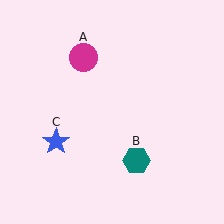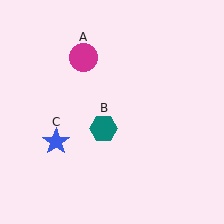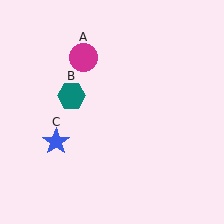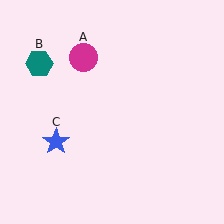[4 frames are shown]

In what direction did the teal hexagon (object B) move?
The teal hexagon (object B) moved up and to the left.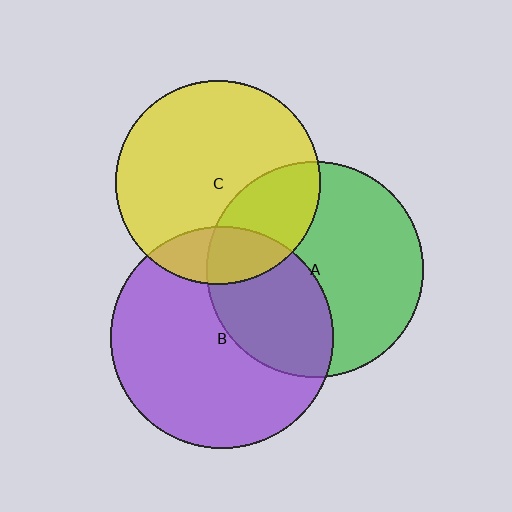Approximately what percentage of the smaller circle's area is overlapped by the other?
Approximately 35%.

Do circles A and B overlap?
Yes.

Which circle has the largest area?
Circle B (purple).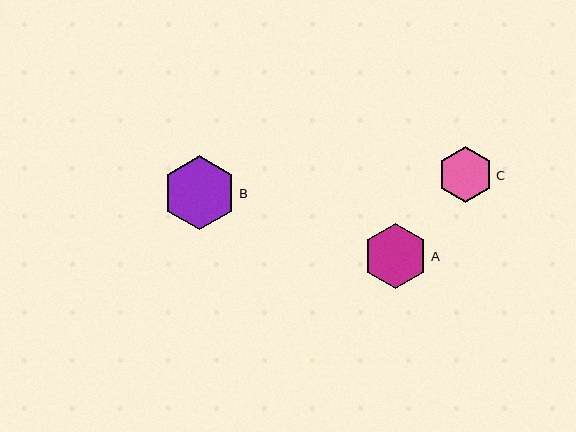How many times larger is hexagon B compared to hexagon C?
Hexagon B is approximately 1.3 times the size of hexagon C.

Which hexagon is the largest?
Hexagon B is the largest with a size of approximately 73 pixels.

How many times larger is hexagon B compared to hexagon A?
Hexagon B is approximately 1.1 times the size of hexagon A.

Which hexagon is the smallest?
Hexagon C is the smallest with a size of approximately 56 pixels.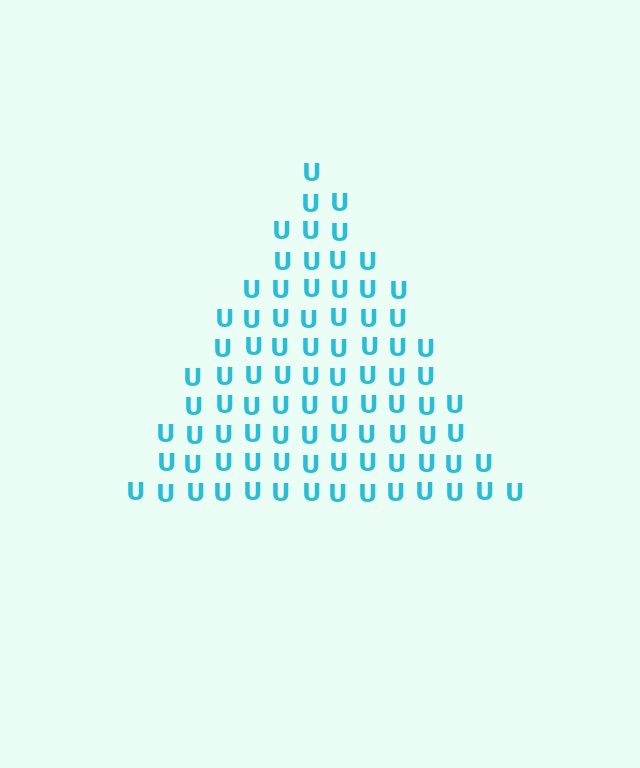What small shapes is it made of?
It is made of small letter U's.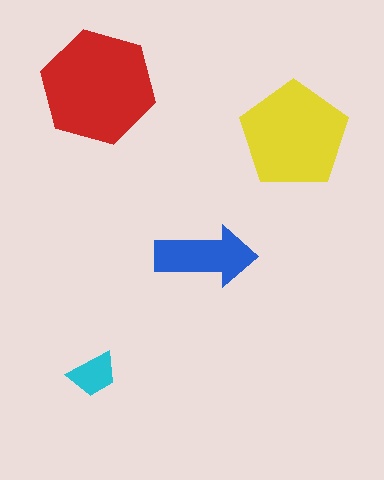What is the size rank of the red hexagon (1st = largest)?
1st.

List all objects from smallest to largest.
The cyan trapezoid, the blue arrow, the yellow pentagon, the red hexagon.